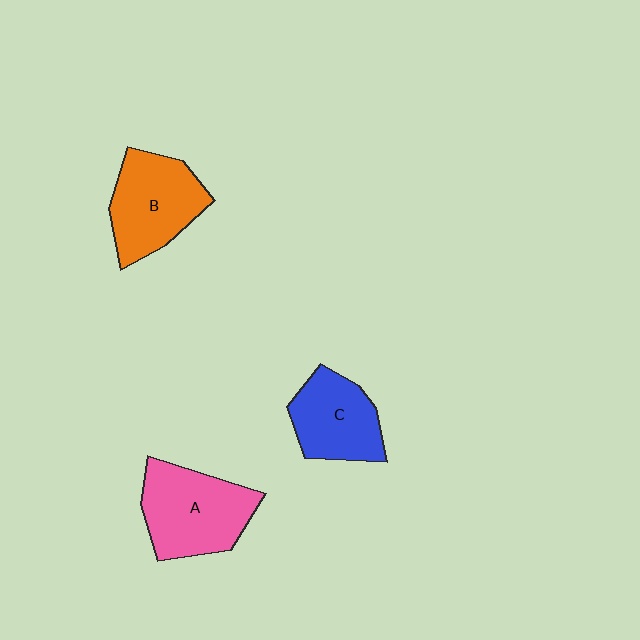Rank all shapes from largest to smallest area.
From largest to smallest: A (pink), B (orange), C (blue).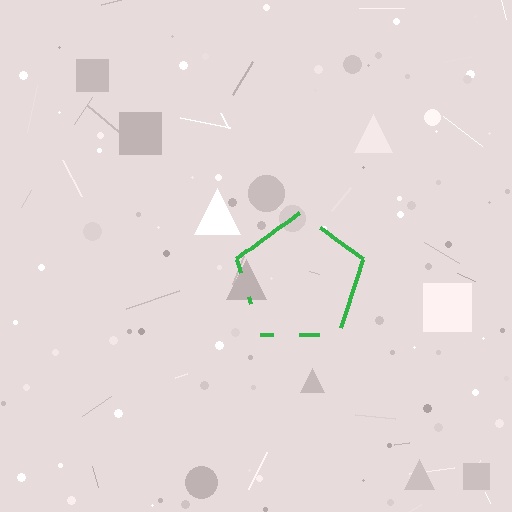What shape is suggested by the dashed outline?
The dashed outline suggests a pentagon.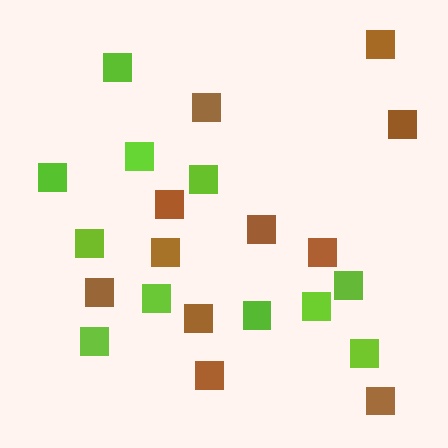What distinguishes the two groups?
There are 2 groups: one group of brown squares (11) and one group of lime squares (11).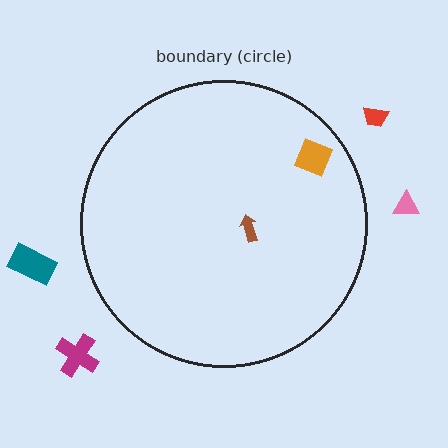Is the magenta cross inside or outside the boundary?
Outside.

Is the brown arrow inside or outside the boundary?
Inside.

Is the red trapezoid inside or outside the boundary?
Outside.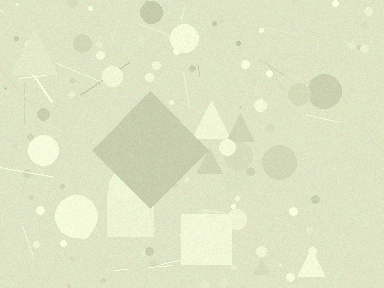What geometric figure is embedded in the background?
A diamond is embedded in the background.